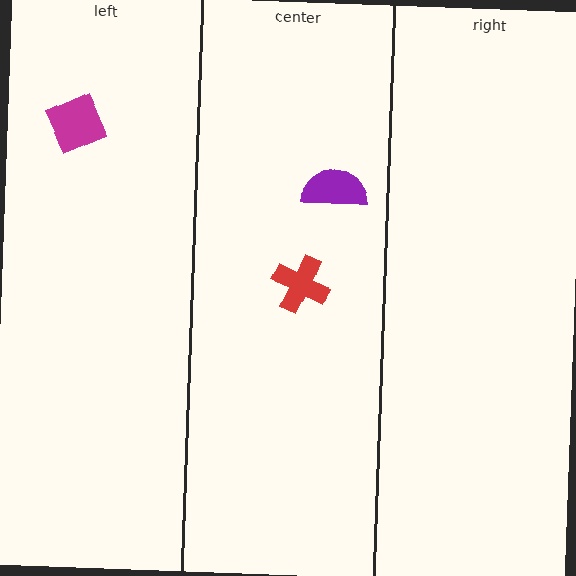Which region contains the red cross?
The center region.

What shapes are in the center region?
The purple semicircle, the red cross.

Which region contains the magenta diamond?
The left region.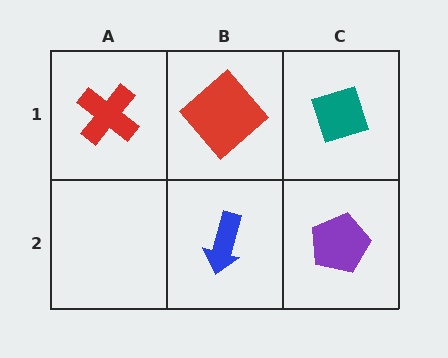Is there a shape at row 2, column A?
No, that cell is empty.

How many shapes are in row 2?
2 shapes.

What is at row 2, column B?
A blue arrow.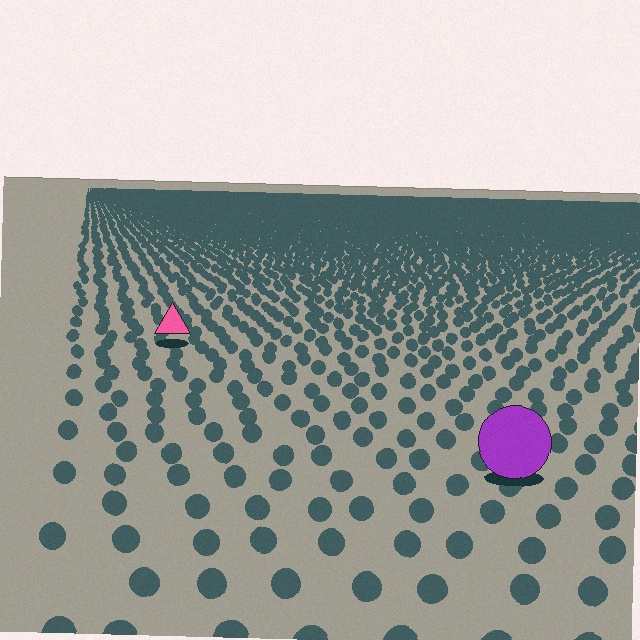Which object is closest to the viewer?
The purple circle is closest. The texture marks near it are larger and more spread out.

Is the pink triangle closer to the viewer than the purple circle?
No. The purple circle is closer — you can tell from the texture gradient: the ground texture is coarser near it.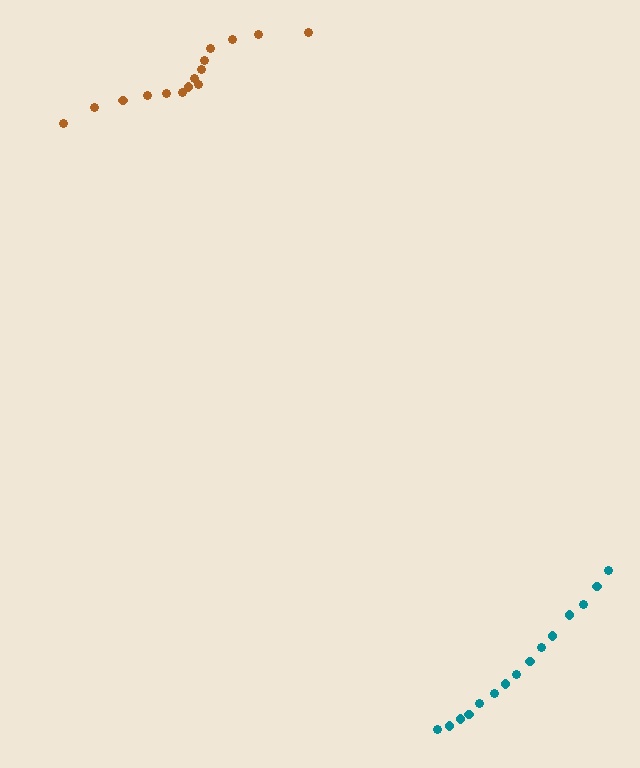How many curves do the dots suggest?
There are 2 distinct paths.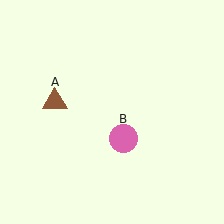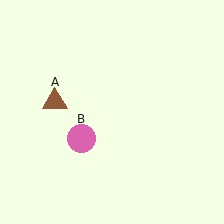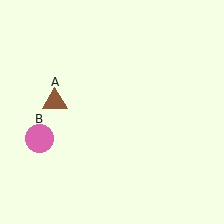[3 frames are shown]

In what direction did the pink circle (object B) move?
The pink circle (object B) moved left.